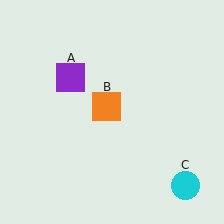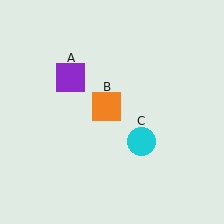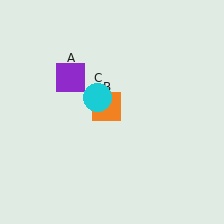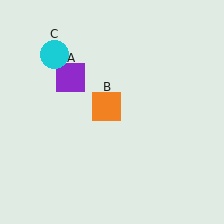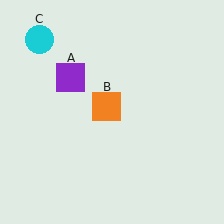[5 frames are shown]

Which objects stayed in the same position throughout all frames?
Purple square (object A) and orange square (object B) remained stationary.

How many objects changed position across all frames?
1 object changed position: cyan circle (object C).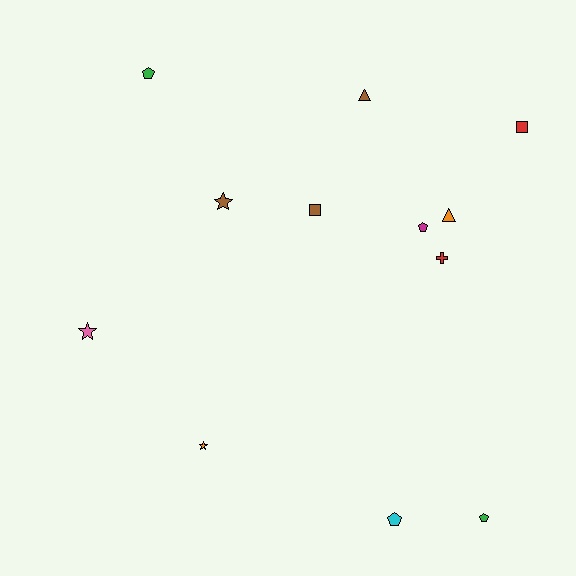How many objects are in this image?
There are 12 objects.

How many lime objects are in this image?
There are no lime objects.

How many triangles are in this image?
There are 2 triangles.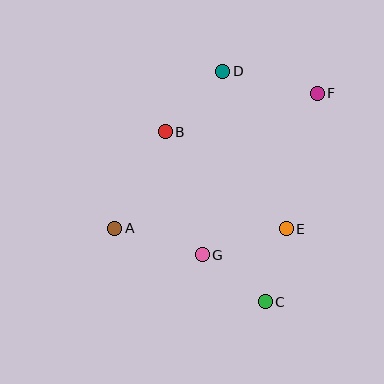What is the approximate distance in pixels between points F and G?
The distance between F and G is approximately 198 pixels.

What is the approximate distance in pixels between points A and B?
The distance between A and B is approximately 109 pixels.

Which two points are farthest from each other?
Points A and F are farthest from each other.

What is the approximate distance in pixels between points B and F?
The distance between B and F is approximately 157 pixels.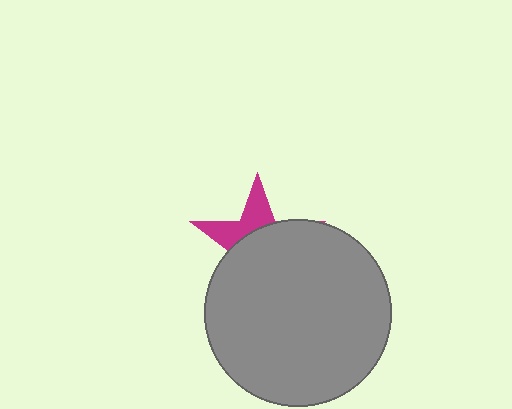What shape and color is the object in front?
The object in front is a gray circle.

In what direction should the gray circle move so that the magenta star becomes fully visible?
The gray circle should move down. That is the shortest direction to clear the overlap and leave the magenta star fully visible.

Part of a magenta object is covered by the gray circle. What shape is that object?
It is a star.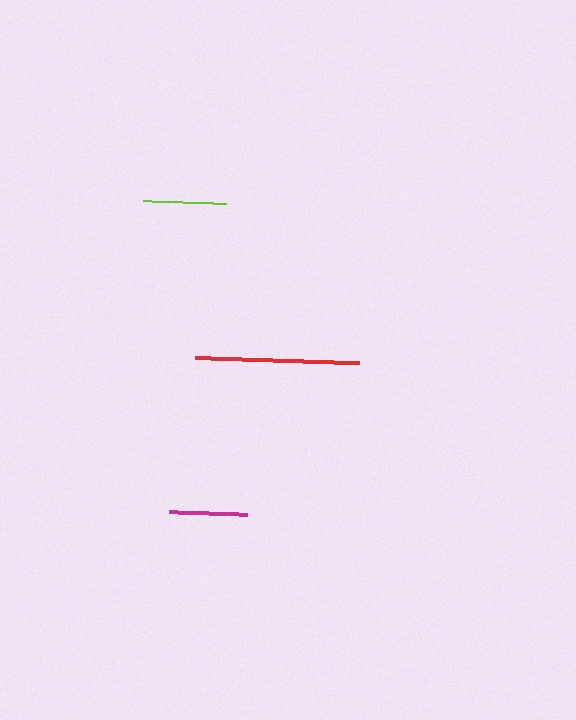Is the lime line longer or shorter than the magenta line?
The lime line is longer than the magenta line.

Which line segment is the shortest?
The magenta line is the shortest at approximately 78 pixels.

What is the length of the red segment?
The red segment is approximately 164 pixels long.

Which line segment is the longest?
The red line is the longest at approximately 164 pixels.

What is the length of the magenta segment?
The magenta segment is approximately 78 pixels long.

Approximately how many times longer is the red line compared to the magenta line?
The red line is approximately 2.1 times the length of the magenta line.